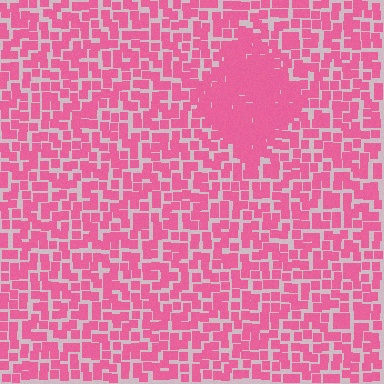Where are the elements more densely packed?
The elements are more densely packed inside the diamond boundary.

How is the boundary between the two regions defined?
The boundary is defined by a change in element density (approximately 2.2x ratio). All elements are the same color, size, and shape.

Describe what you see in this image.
The image contains small pink elements arranged at two different densities. A diamond-shaped region is visible where the elements are more densely packed than the surrounding area.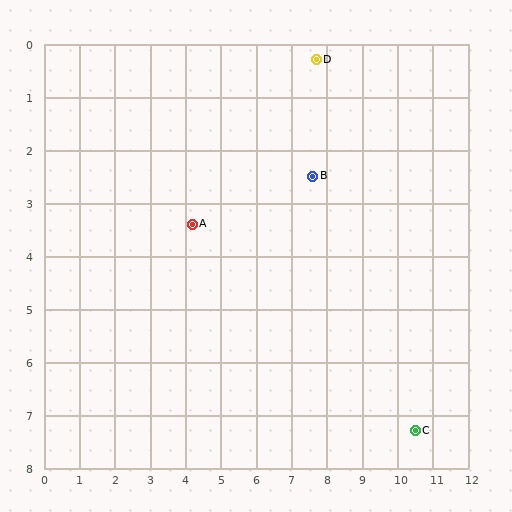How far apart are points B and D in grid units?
Points B and D are about 2.2 grid units apart.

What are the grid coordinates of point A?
Point A is at approximately (4.2, 3.4).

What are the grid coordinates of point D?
Point D is at approximately (7.7, 0.3).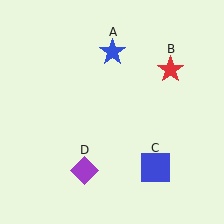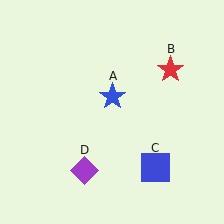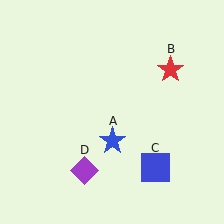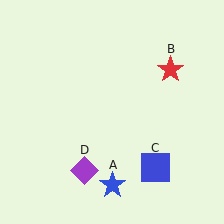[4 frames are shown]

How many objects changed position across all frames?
1 object changed position: blue star (object A).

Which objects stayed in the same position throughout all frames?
Red star (object B) and blue square (object C) and purple diamond (object D) remained stationary.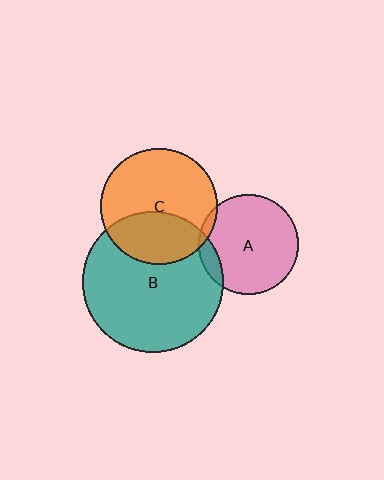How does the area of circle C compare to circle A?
Approximately 1.3 times.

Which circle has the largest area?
Circle B (teal).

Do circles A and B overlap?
Yes.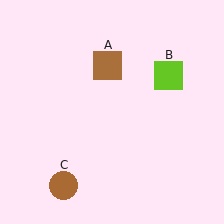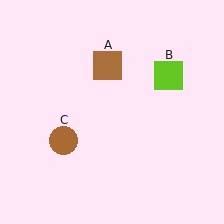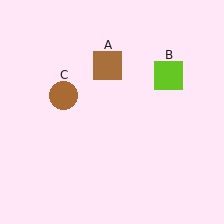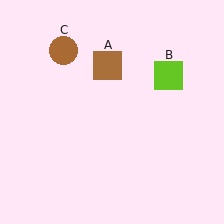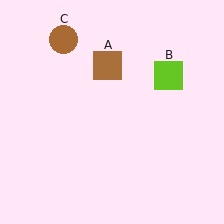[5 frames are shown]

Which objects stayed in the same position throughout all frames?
Brown square (object A) and lime square (object B) remained stationary.